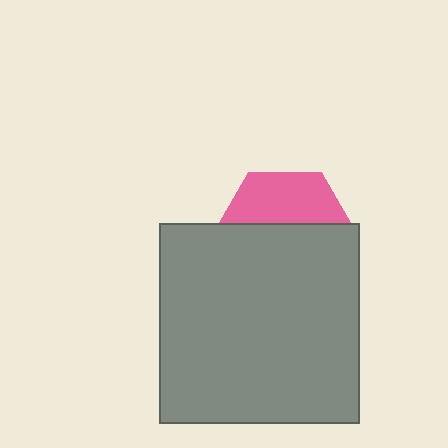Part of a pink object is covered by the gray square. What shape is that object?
It is a hexagon.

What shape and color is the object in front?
The object in front is a gray square.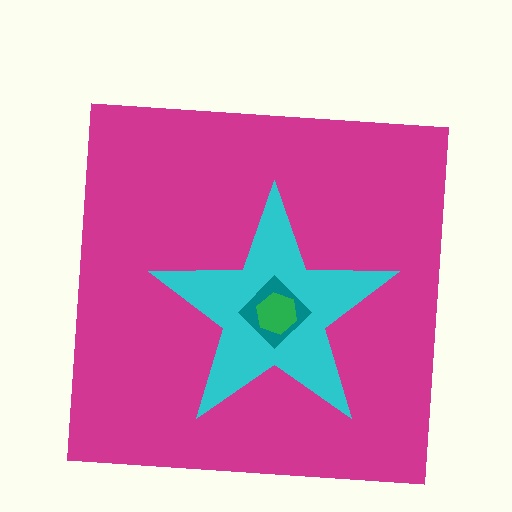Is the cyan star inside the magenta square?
Yes.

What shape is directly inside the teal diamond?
The green hexagon.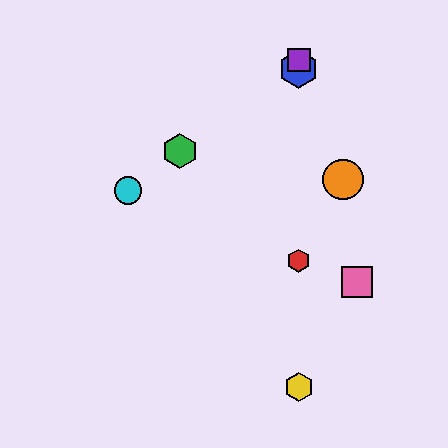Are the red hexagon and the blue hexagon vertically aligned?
Yes, both are at x≈299.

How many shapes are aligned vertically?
4 shapes (the red hexagon, the blue hexagon, the yellow hexagon, the purple square) are aligned vertically.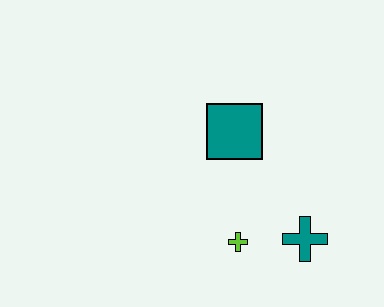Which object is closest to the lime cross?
The teal cross is closest to the lime cross.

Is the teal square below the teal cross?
No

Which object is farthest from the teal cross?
The teal square is farthest from the teal cross.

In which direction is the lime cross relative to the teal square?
The lime cross is below the teal square.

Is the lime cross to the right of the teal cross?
No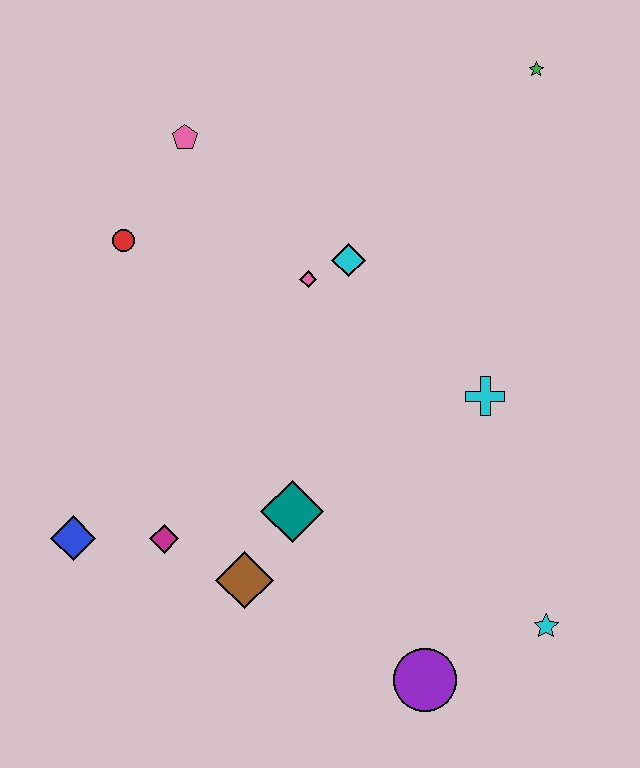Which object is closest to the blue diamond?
The magenta diamond is closest to the blue diamond.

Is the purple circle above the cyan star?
No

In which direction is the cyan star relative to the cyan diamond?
The cyan star is below the cyan diamond.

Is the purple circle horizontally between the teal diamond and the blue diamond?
No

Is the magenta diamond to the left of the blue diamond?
No